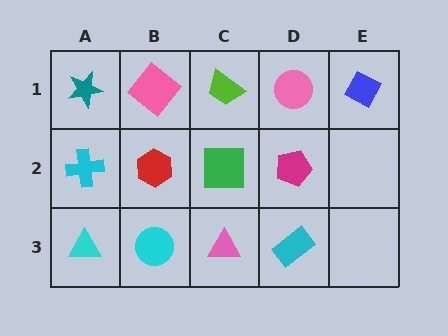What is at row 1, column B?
A pink diamond.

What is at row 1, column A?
A teal star.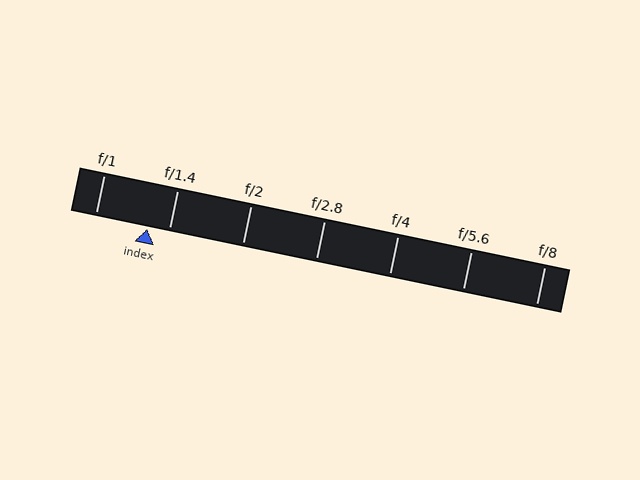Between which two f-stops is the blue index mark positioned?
The index mark is between f/1 and f/1.4.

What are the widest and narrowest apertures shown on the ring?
The widest aperture shown is f/1 and the narrowest is f/8.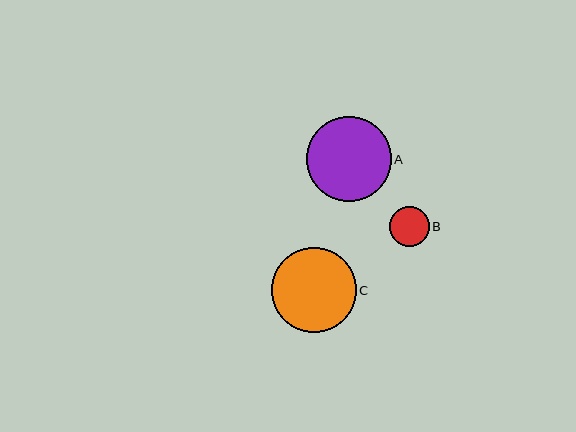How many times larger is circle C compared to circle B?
Circle C is approximately 2.1 times the size of circle B.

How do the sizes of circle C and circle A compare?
Circle C and circle A are approximately the same size.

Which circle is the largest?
Circle C is the largest with a size of approximately 85 pixels.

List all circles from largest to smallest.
From largest to smallest: C, A, B.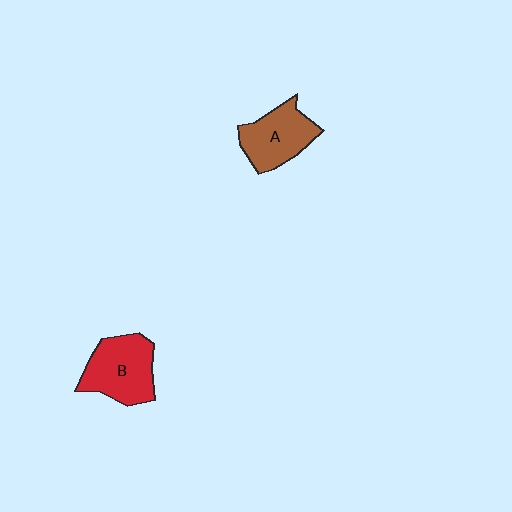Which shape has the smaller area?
Shape A (brown).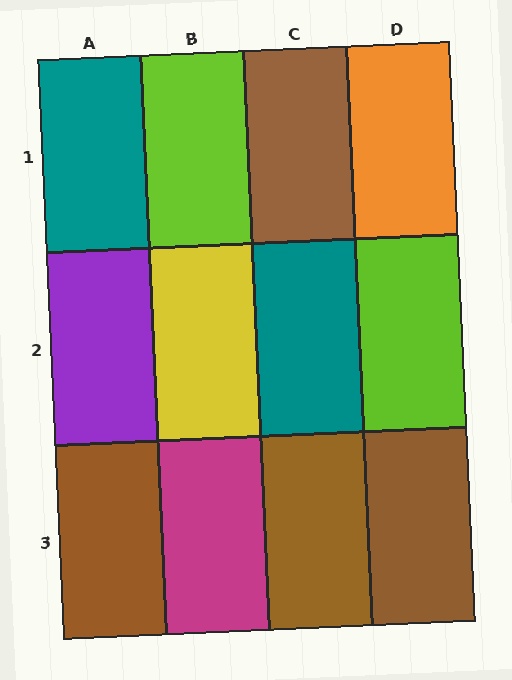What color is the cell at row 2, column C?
Teal.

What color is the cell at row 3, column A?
Brown.